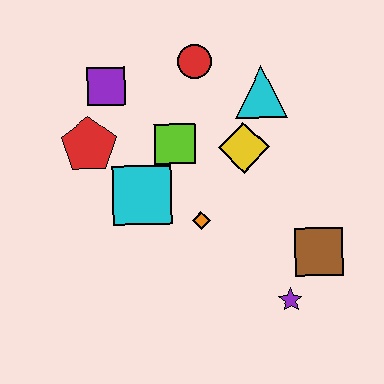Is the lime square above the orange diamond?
Yes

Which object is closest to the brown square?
The purple star is closest to the brown square.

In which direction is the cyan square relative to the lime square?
The cyan square is below the lime square.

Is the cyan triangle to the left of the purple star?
Yes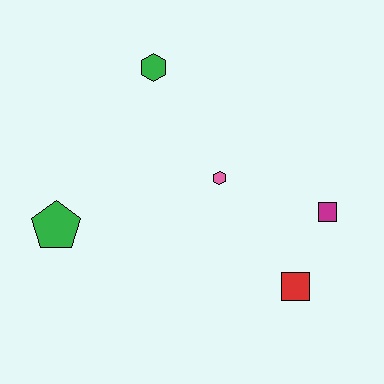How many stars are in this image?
There are no stars.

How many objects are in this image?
There are 5 objects.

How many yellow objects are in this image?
There are no yellow objects.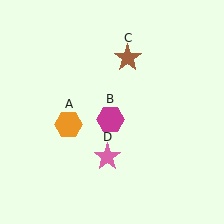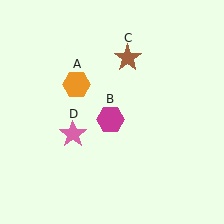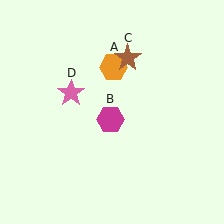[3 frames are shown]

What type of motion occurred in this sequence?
The orange hexagon (object A), pink star (object D) rotated clockwise around the center of the scene.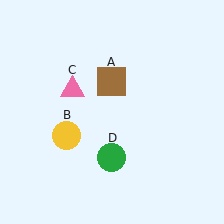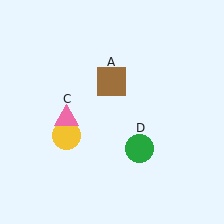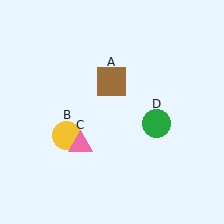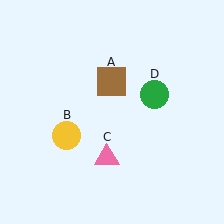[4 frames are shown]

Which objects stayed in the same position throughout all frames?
Brown square (object A) and yellow circle (object B) remained stationary.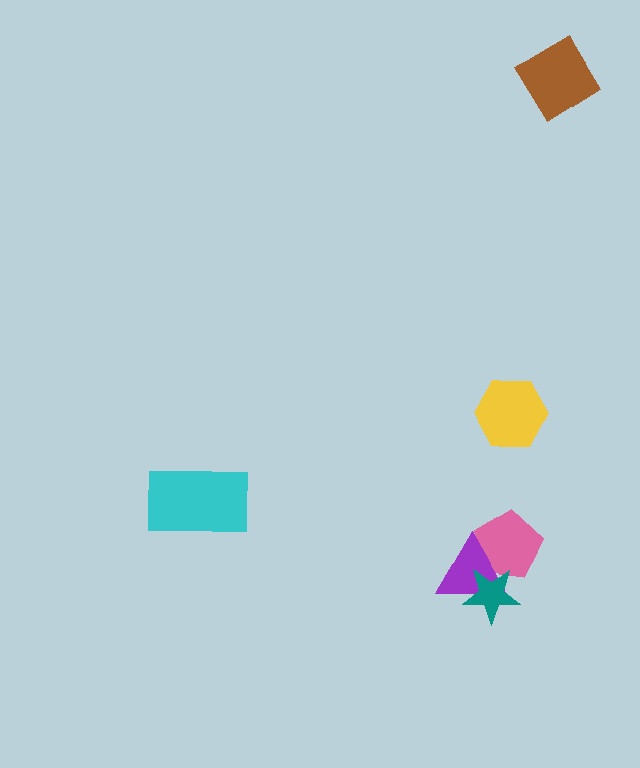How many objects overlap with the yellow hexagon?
0 objects overlap with the yellow hexagon.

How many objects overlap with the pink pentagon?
2 objects overlap with the pink pentagon.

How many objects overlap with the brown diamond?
0 objects overlap with the brown diamond.